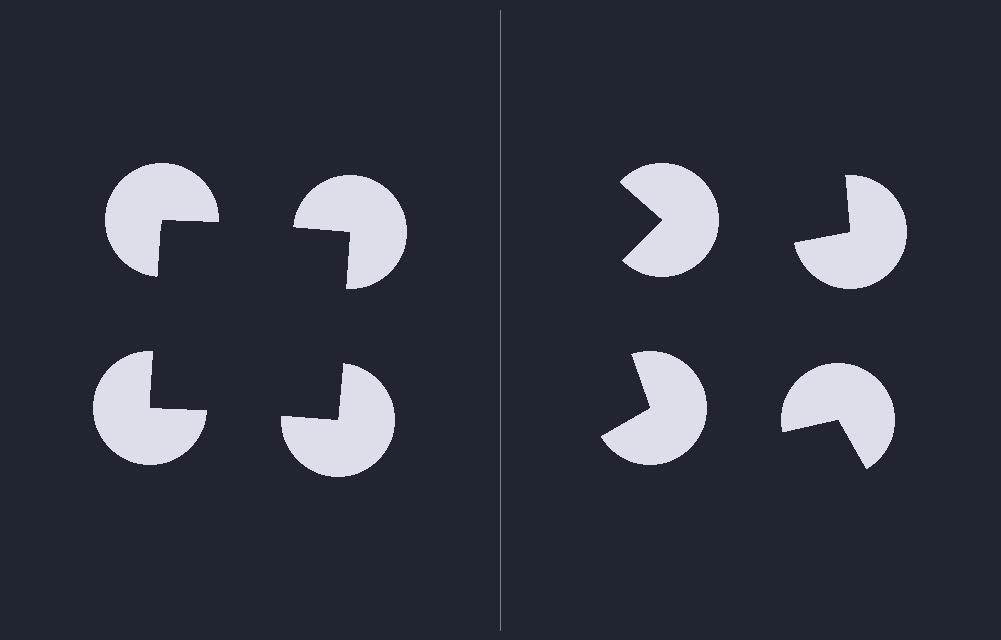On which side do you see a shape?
An illusory square appears on the left side. On the right side the wedge cuts are rotated, so no coherent shape forms.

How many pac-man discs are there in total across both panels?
8 — 4 on each side.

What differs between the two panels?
The pac-man discs are positioned identically on both sides; only the wedge orientations differ. On the left they align to a square; on the right they are misaligned.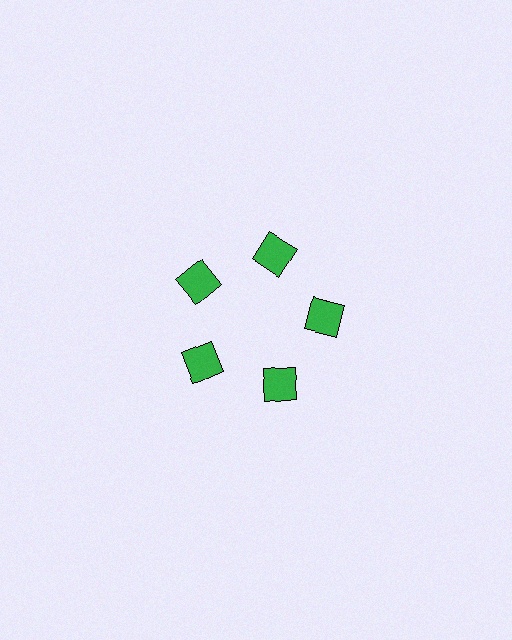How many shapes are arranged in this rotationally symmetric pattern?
There are 5 shapes, arranged in 5 groups of 1.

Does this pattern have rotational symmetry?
Yes, this pattern has 5-fold rotational symmetry. It looks the same after rotating 72 degrees around the center.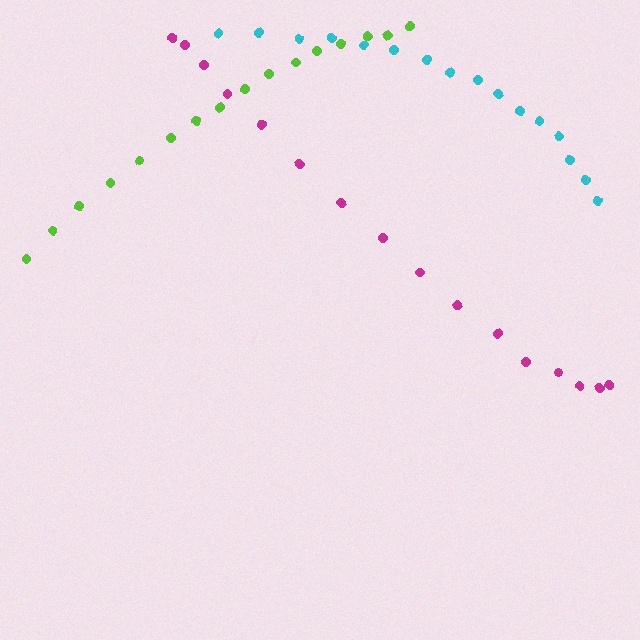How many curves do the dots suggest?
There are 3 distinct paths.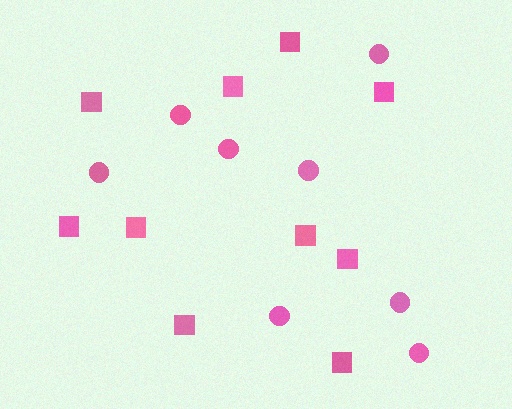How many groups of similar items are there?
There are 2 groups: one group of circles (8) and one group of squares (10).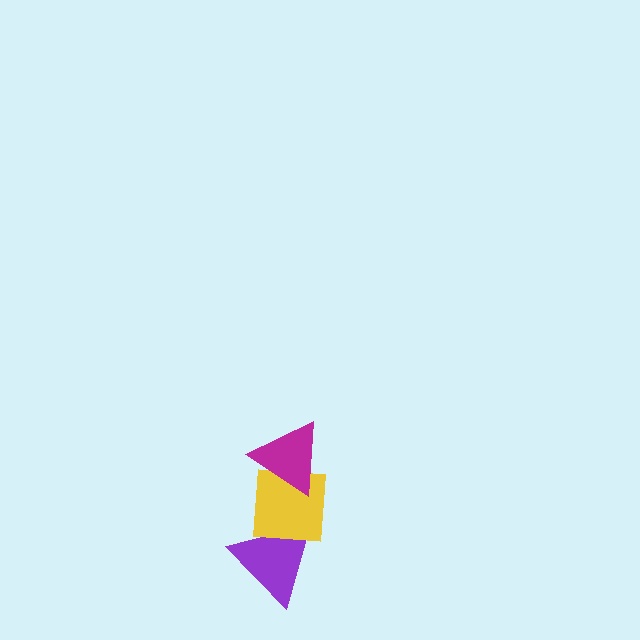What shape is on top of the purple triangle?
The yellow square is on top of the purple triangle.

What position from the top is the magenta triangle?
The magenta triangle is 1st from the top.